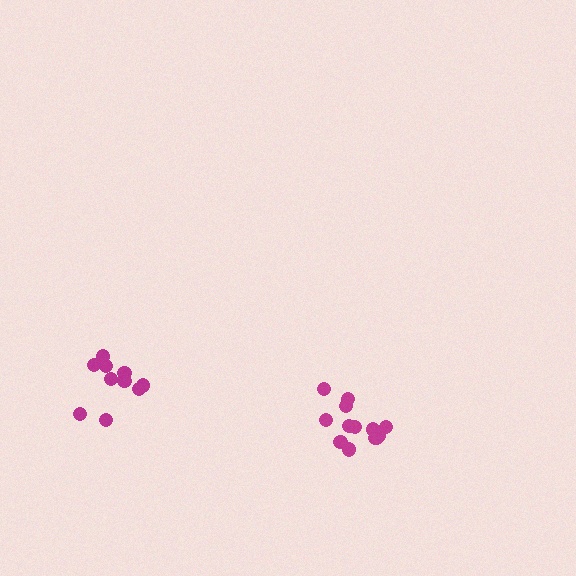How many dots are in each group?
Group 1: 13 dots, Group 2: 10 dots (23 total).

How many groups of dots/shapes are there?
There are 2 groups.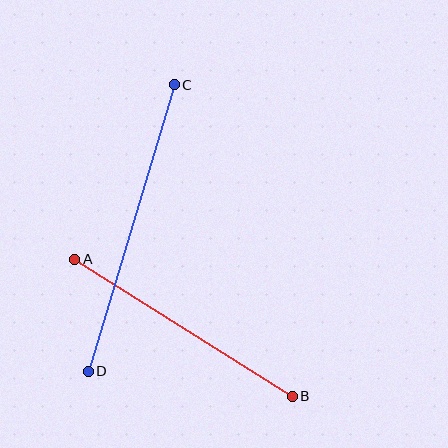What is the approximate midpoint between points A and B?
The midpoint is at approximately (184, 328) pixels.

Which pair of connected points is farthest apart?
Points C and D are farthest apart.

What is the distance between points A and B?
The distance is approximately 257 pixels.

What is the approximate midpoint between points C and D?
The midpoint is at approximately (131, 228) pixels.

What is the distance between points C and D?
The distance is approximately 299 pixels.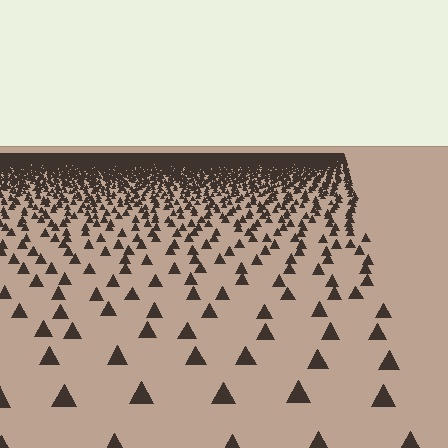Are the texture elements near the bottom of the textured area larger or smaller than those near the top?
Larger. Near the bottom, elements are closer to the viewer and appear at a bigger on-screen size.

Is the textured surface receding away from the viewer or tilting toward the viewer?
The surface is receding away from the viewer. Texture elements get smaller and denser toward the top.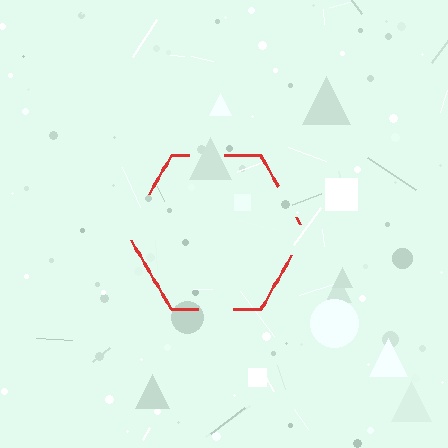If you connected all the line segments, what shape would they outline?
They would outline a hexagon.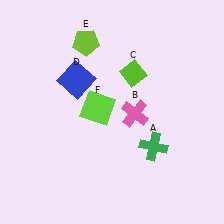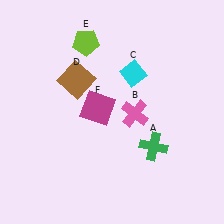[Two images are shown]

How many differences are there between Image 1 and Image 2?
There are 3 differences between the two images.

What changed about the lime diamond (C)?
In Image 1, C is lime. In Image 2, it changed to cyan.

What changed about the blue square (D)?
In Image 1, D is blue. In Image 2, it changed to brown.